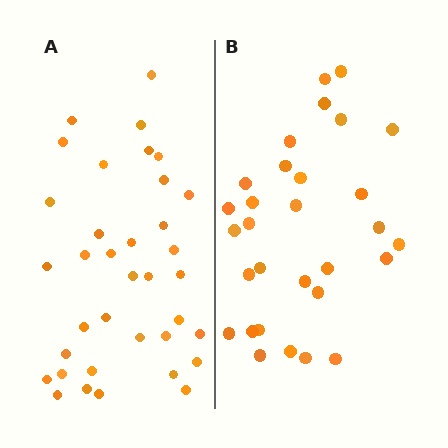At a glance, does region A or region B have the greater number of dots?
Region A (the left region) has more dots.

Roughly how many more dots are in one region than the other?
Region A has about 6 more dots than region B.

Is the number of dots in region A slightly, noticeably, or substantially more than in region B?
Region A has only slightly more — the two regions are fairly close. The ratio is roughly 1.2 to 1.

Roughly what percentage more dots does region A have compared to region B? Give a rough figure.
About 20% more.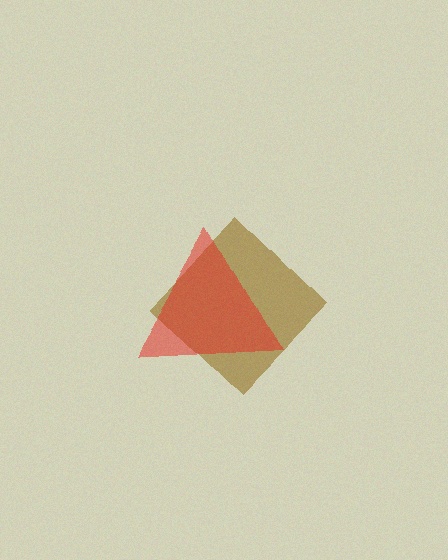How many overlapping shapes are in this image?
There are 2 overlapping shapes in the image.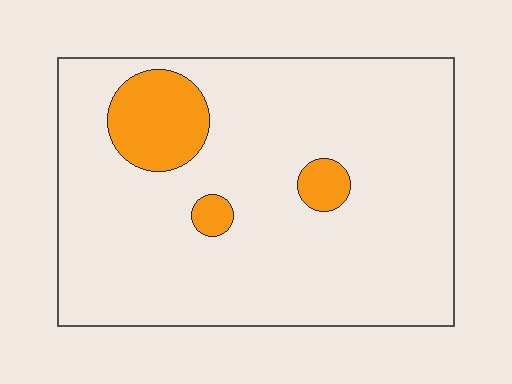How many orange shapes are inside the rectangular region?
3.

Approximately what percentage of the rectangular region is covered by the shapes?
Approximately 10%.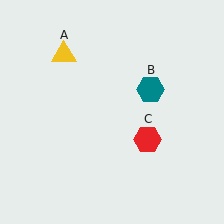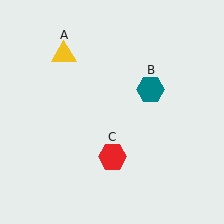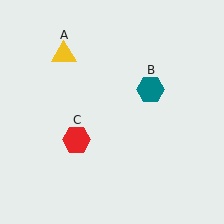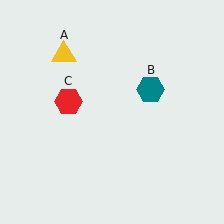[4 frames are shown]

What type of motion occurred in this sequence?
The red hexagon (object C) rotated clockwise around the center of the scene.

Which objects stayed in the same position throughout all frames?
Yellow triangle (object A) and teal hexagon (object B) remained stationary.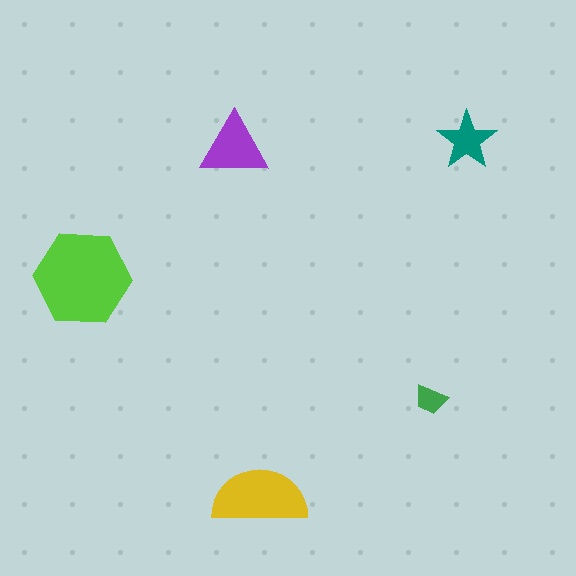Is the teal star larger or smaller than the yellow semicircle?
Smaller.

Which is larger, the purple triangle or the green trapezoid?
The purple triangle.